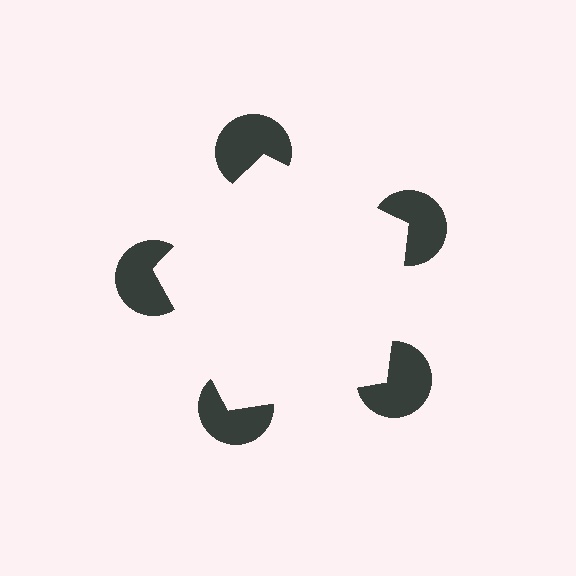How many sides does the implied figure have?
5 sides.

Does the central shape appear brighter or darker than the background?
It typically appears slightly brighter than the background, even though no actual brightness change is drawn.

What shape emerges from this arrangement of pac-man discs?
An illusory pentagon — its edges are inferred from the aligned wedge cuts in the pac-man discs, not physically drawn.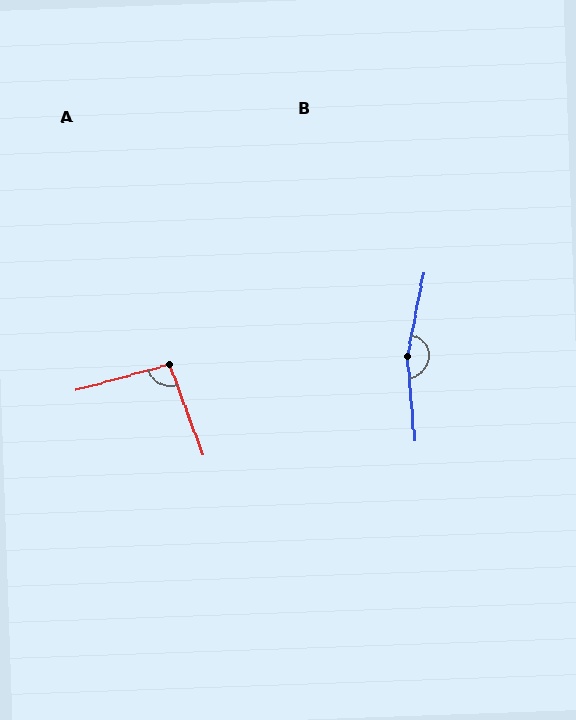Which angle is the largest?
B, at approximately 163 degrees.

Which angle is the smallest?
A, at approximately 95 degrees.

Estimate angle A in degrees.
Approximately 95 degrees.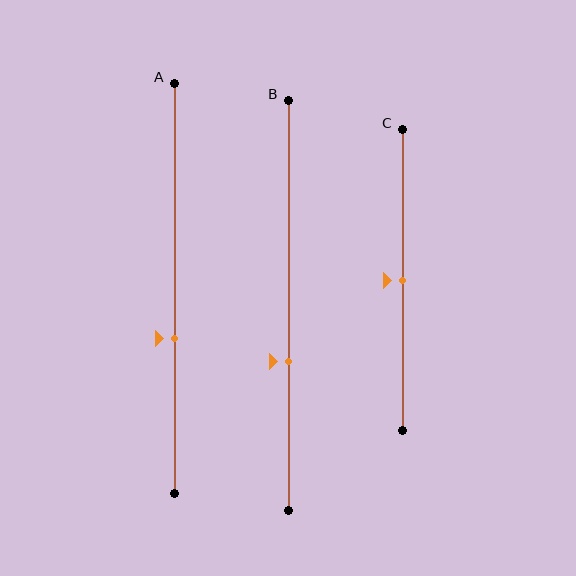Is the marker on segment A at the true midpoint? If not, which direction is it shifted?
No, the marker on segment A is shifted downward by about 12% of the segment length.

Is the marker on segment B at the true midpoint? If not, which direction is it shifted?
No, the marker on segment B is shifted downward by about 14% of the segment length.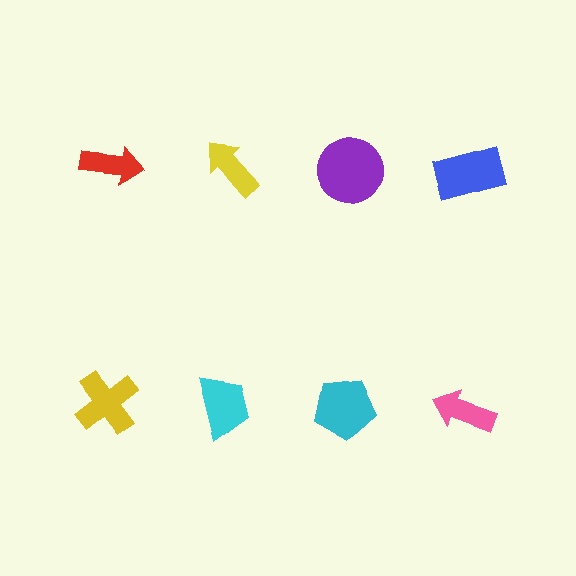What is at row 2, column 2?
A cyan trapezoid.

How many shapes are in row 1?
4 shapes.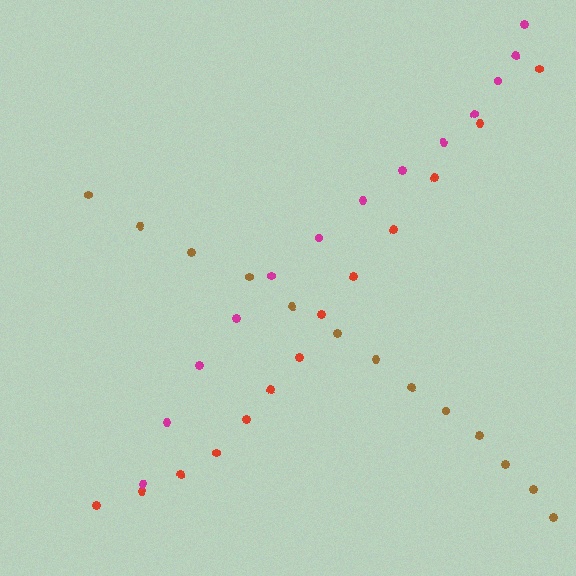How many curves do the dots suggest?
There are 3 distinct paths.